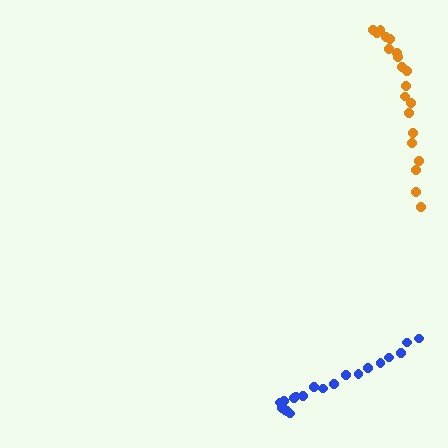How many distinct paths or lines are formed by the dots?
There are 2 distinct paths.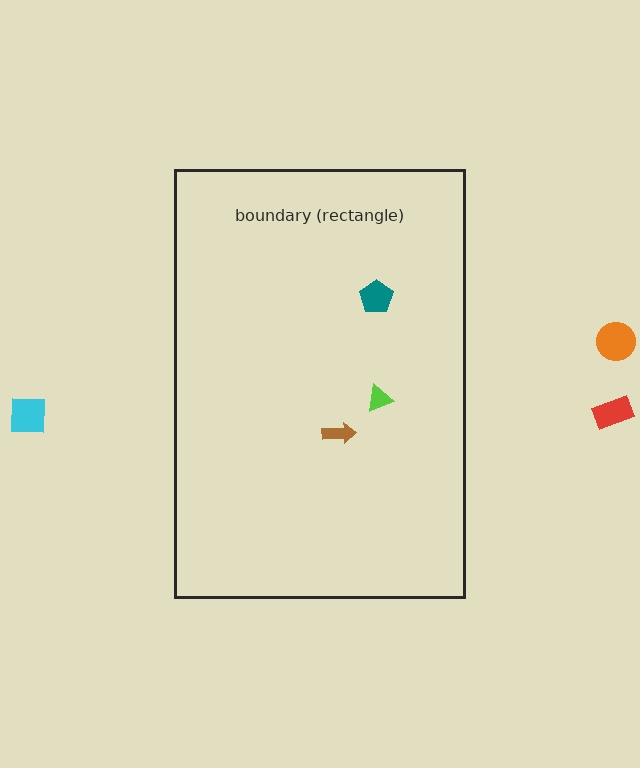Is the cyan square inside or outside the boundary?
Outside.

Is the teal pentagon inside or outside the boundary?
Inside.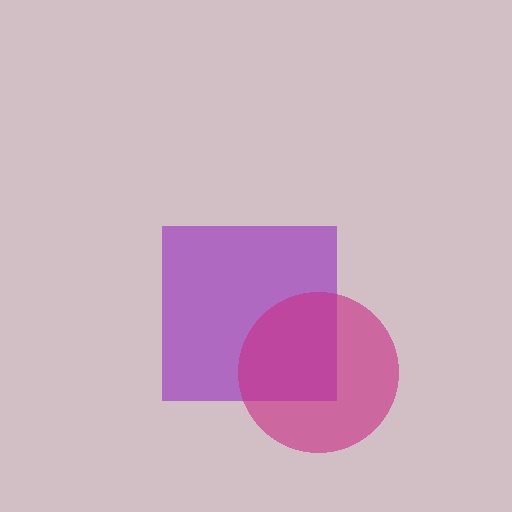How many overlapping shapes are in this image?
There are 2 overlapping shapes in the image.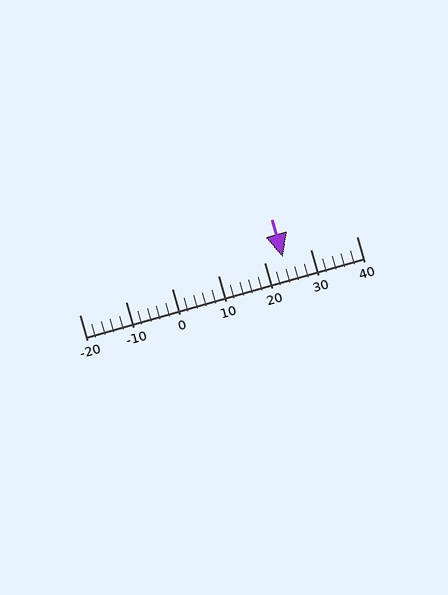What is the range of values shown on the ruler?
The ruler shows values from -20 to 40.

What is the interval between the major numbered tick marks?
The major tick marks are spaced 10 units apart.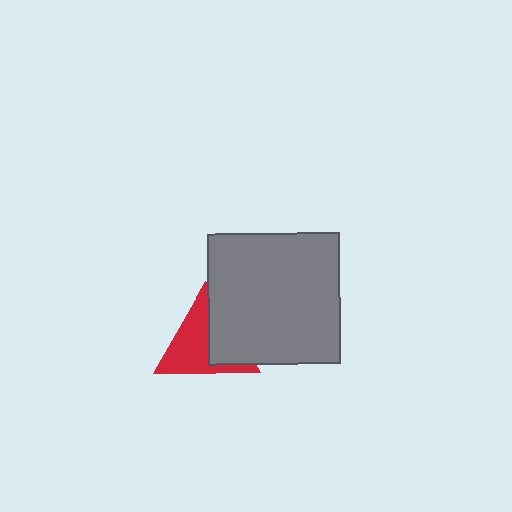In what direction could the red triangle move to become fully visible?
The red triangle could move left. That would shift it out from behind the gray square entirely.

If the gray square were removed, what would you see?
You would see the complete red triangle.